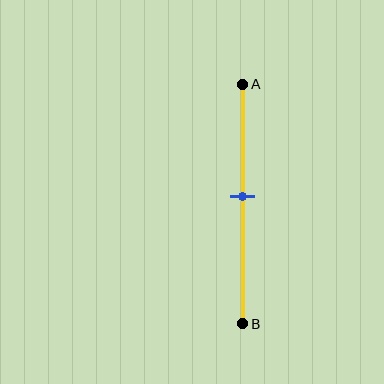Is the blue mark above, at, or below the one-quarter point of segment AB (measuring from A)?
The blue mark is below the one-quarter point of segment AB.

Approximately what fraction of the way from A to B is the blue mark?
The blue mark is approximately 45% of the way from A to B.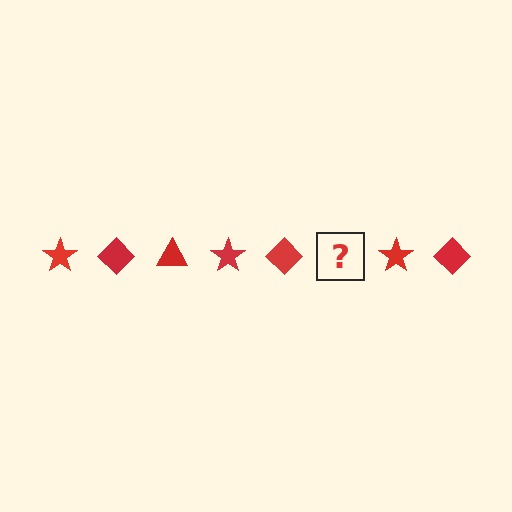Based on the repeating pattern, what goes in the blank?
The blank should be a red triangle.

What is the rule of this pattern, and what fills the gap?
The rule is that the pattern cycles through star, diamond, triangle shapes in red. The gap should be filled with a red triangle.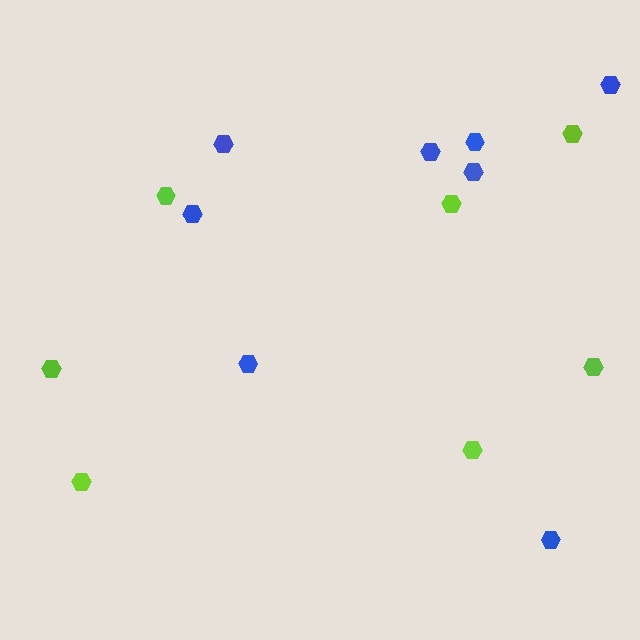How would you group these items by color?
There are 2 groups: one group of lime hexagons (7) and one group of blue hexagons (8).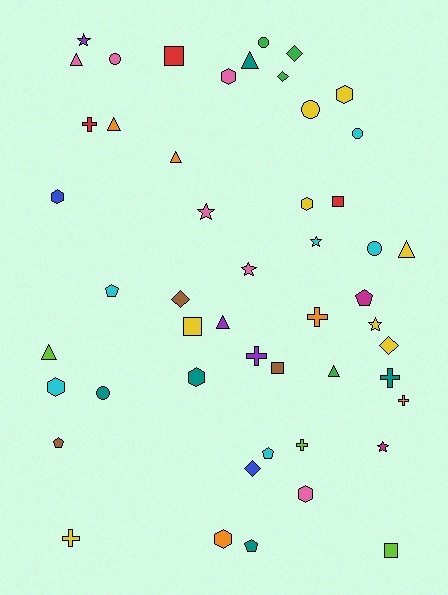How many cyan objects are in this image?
There are 6 cyan objects.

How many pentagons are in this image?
There are 5 pentagons.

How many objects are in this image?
There are 50 objects.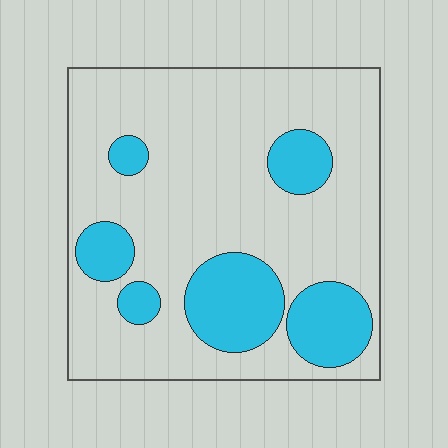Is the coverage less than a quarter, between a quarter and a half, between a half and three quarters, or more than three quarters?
Less than a quarter.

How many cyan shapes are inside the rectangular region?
6.